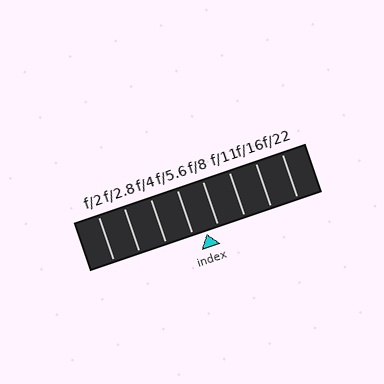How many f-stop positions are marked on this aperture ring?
There are 8 f-stop positions marked.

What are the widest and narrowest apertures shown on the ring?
The widest aperture shown is f/2 and the narrowest is f/22.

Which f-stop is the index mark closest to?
The index mark is closest to f/8.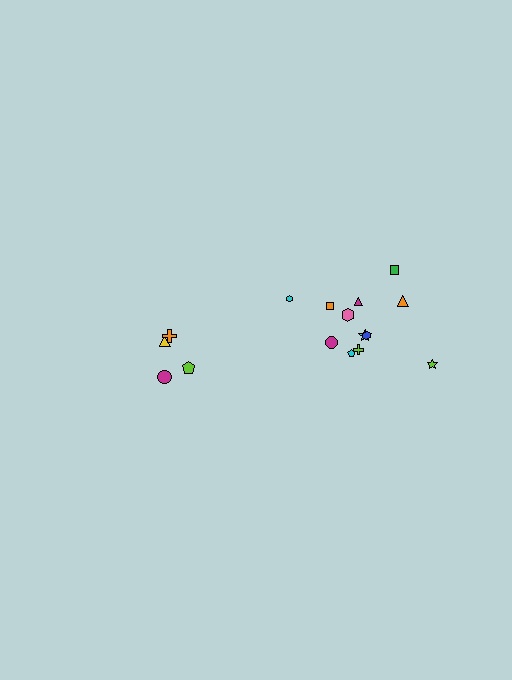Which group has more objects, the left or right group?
The right group.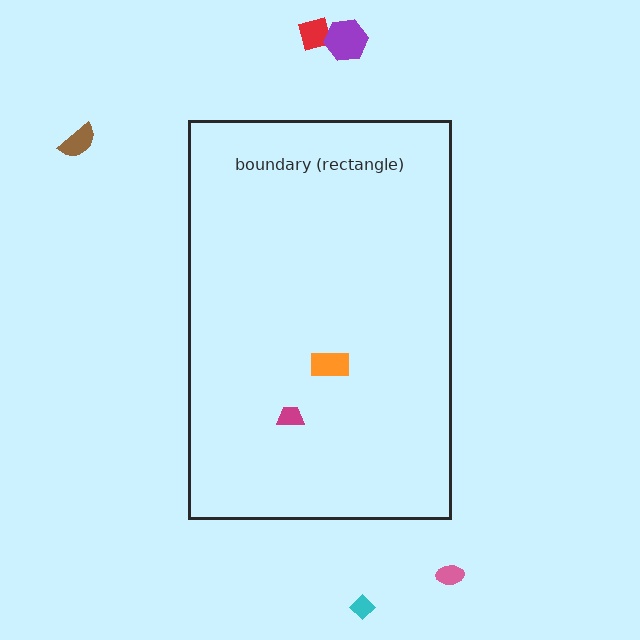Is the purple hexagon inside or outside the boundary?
Outside.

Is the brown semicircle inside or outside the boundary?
Outside.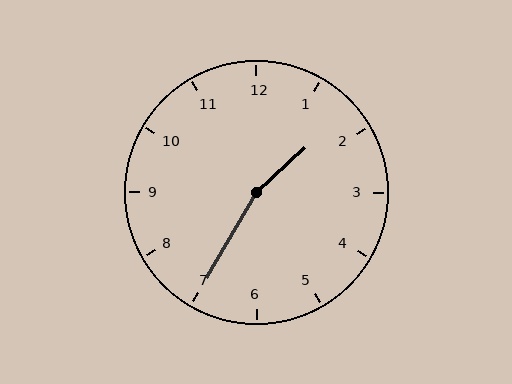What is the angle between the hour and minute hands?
Approximately 162 degrees.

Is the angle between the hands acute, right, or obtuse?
It is obtuse.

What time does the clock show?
1:35.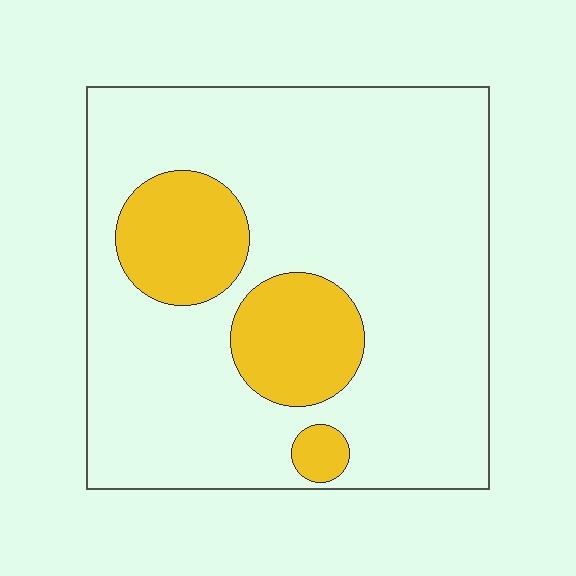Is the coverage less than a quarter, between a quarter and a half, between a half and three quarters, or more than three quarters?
Less than a quarter.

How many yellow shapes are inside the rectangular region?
3.